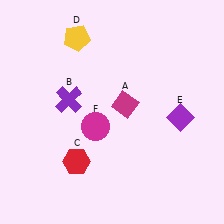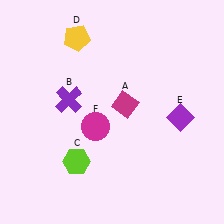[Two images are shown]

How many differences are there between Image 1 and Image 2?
There is 1 difference between the two images.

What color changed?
The hexagon (C) changed from red in Image 1 to lime in Image 2.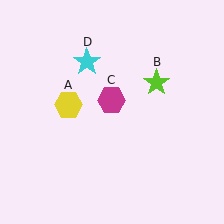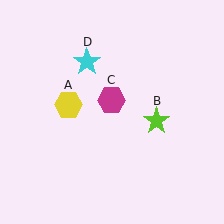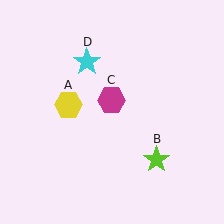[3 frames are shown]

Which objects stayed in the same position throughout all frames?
Yellow hexagon (object A) and magenta hexagon (object C) and cyan star (object D) remained stationary.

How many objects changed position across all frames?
1 object changed position: lime star (object B).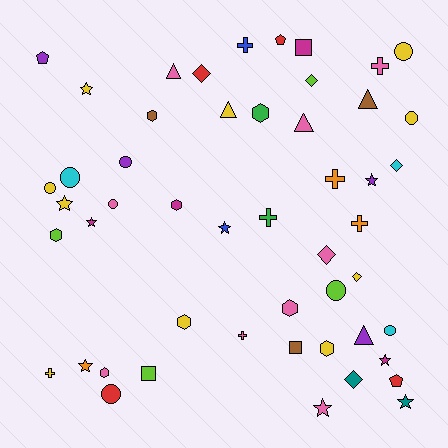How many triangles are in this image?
There are 5 triangles.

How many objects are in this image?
There are 50 objects.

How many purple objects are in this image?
There are 4 purple objects.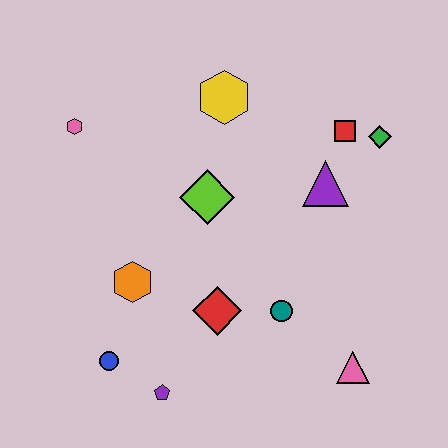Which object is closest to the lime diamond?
The yellow hexagon is closest to the lime diamond.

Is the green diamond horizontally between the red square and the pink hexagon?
No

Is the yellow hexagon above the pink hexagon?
Yes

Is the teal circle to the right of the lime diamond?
Yes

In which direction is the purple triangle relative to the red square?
The purple triangle is below the red square.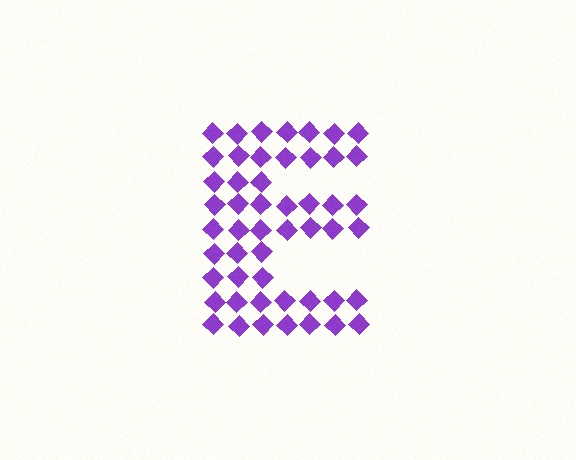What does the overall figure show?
The overall figure shows the letter E.